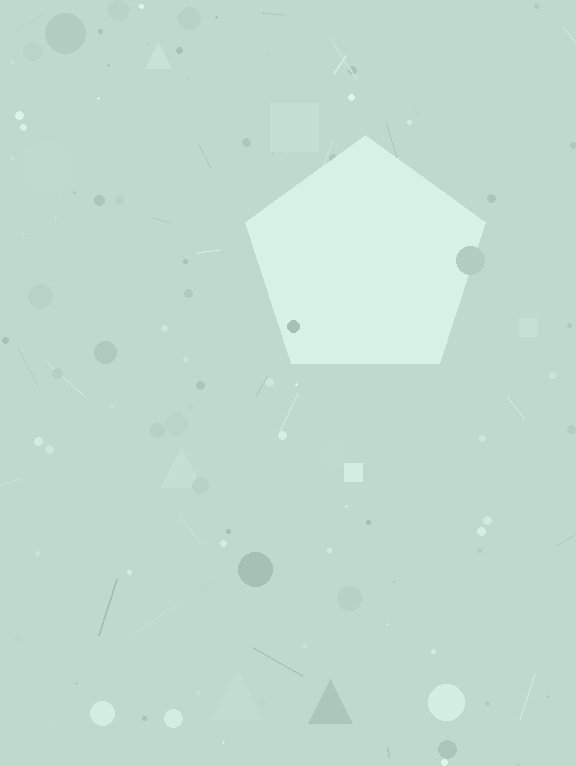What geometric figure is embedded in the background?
A pentagon is embedded in the background.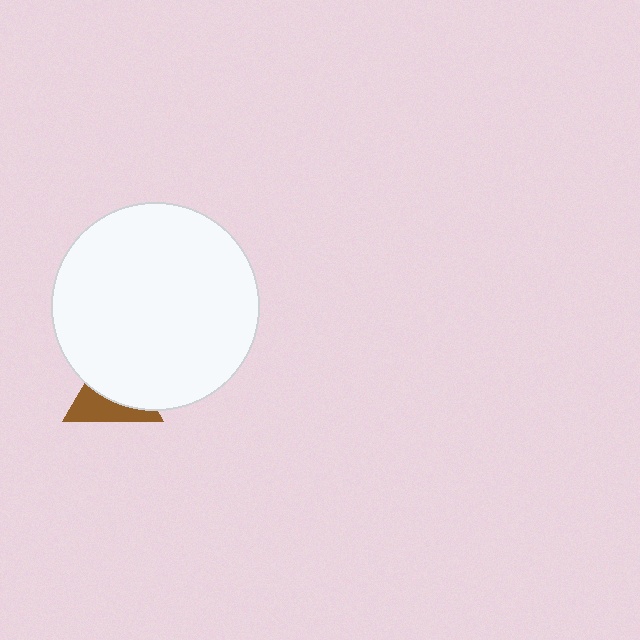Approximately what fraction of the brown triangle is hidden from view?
Roughly 59% of the brown triangle is hidden behind the white circle.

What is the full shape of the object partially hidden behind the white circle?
The partially hidden object is a brown triangle.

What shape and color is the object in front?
The object in front is a white circle.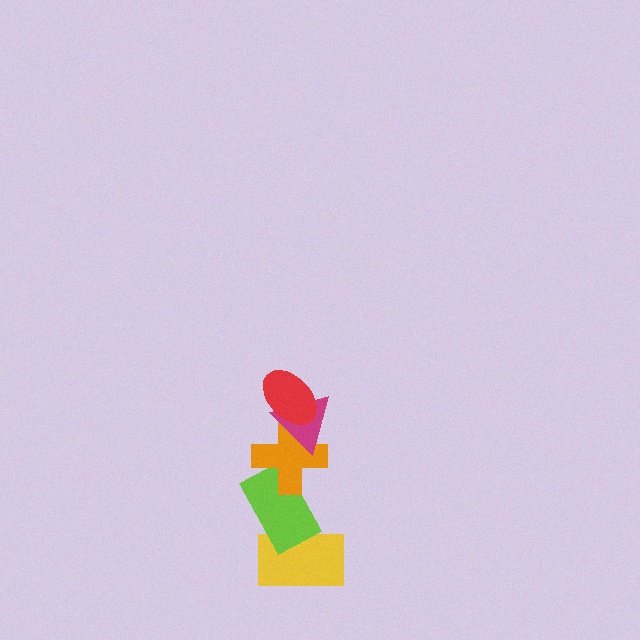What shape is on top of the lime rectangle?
The orange cross is on top of the lime rectangle.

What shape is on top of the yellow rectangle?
The lime rectangle is on top of the yellow rectangle.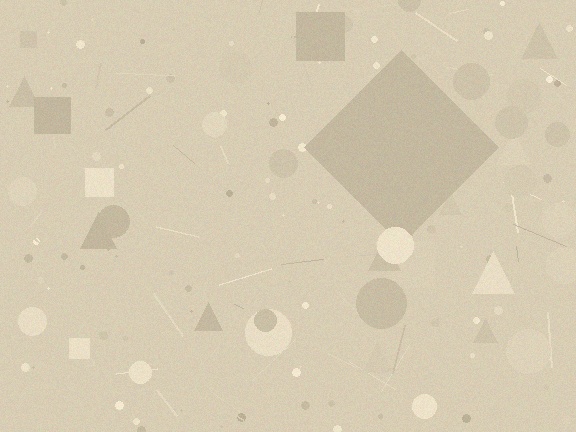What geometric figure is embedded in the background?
A diamond is embedded in the background.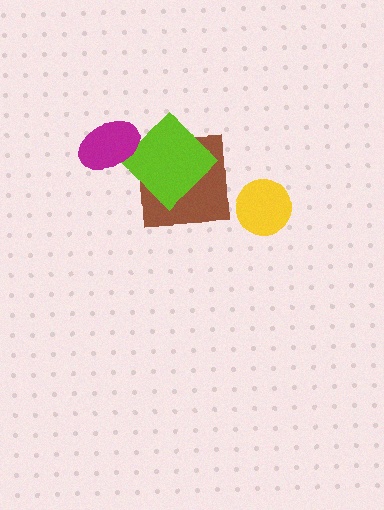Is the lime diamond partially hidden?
No, no other shape covers it.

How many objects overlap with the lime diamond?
1 object overlaps with the lime diamond.